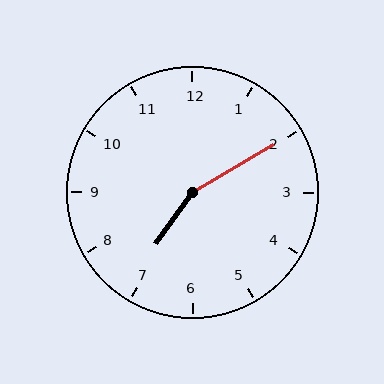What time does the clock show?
7:10.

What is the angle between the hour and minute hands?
Approximately 155 degrees.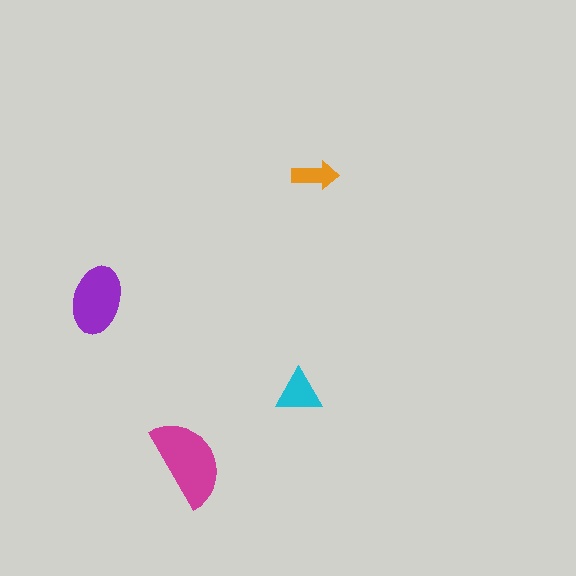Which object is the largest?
The magenta semicircle.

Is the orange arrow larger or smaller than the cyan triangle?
Smaller.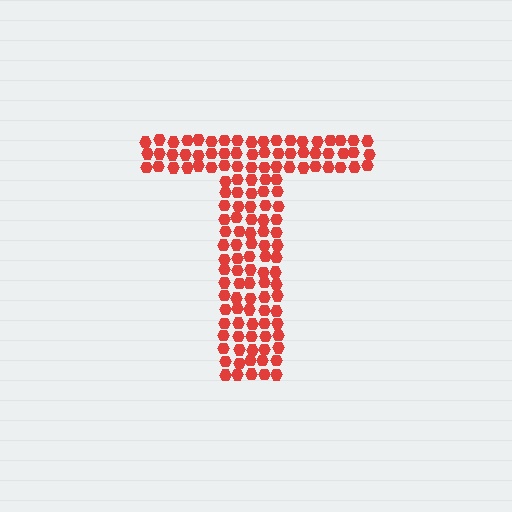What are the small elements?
The small elements are hexagons.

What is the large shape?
The large shape is the letter T.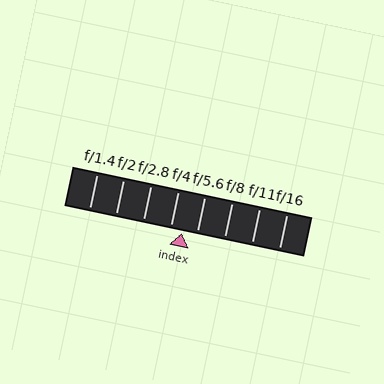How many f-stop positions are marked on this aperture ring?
There are 8 f-stop positions marked.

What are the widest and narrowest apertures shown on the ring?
The widest aperture shown is f/1.4 and the narrowest is f/16.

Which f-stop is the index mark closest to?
The index mark is closest to f/4.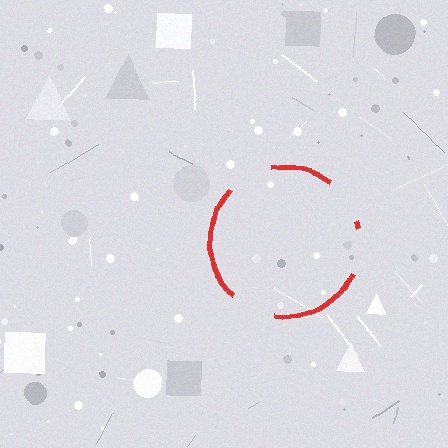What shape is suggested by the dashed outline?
The dashed outline suggests a circle.